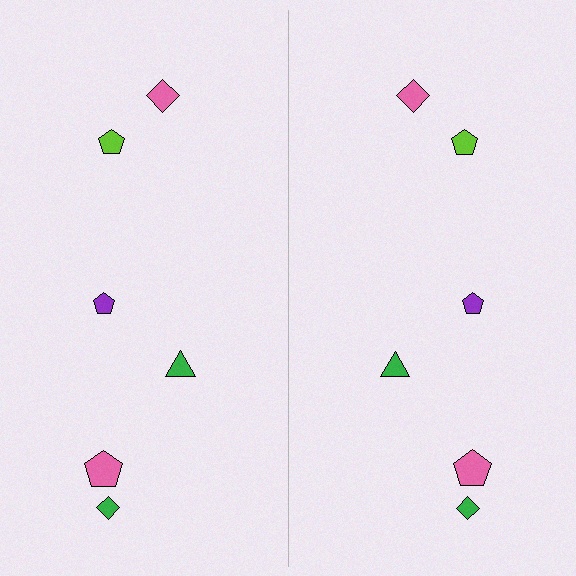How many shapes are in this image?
There are 12 shapes in this image.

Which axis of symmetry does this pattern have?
The pattern has a vertical axis of symmetry running through the center of the image.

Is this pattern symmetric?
Yes, this pattern has bilateral (reflection) symmetry.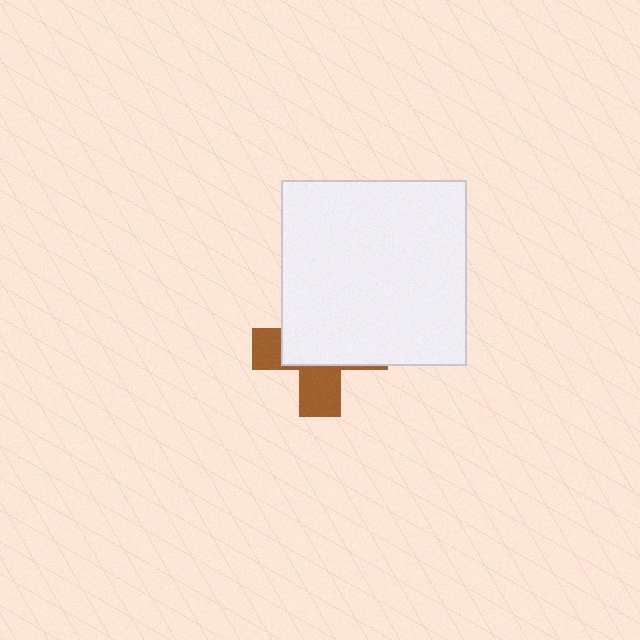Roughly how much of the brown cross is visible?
A small part of it is visible (roughly 38%).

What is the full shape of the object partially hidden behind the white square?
The partially hidden object is a brown cross.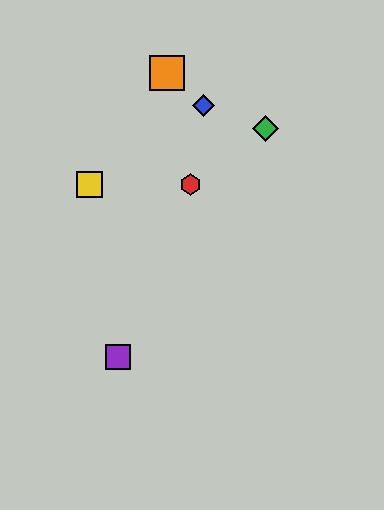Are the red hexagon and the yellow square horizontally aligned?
Yes, both are at y≈184.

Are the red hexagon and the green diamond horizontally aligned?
No, the red hexagon is at y≈184 and the green diamond is at y≈129.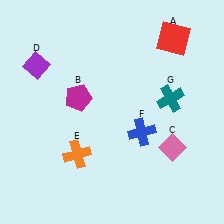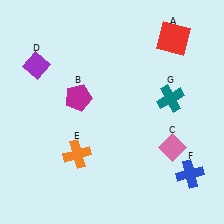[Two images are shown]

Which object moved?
The blue cross (F) moved right.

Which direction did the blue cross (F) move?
The blue cross (F) moved right.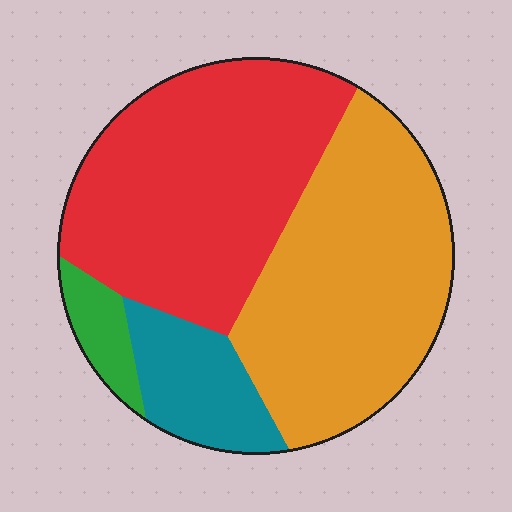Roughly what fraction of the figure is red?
Red takes up about two fifths (2/5) of the figure.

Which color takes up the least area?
Green, at roughly 5%.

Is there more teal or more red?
Red.